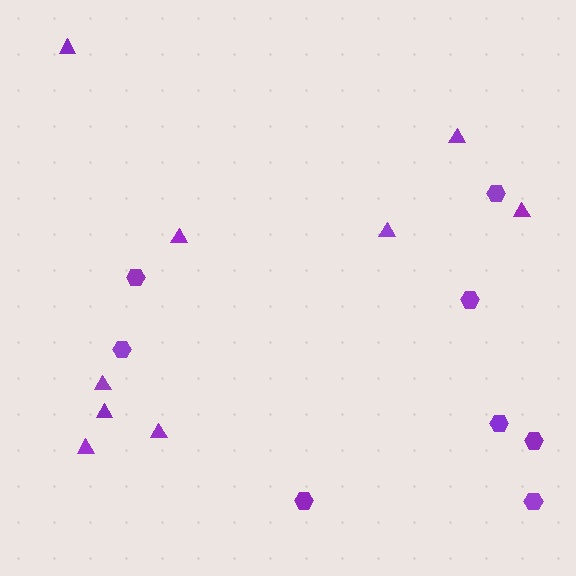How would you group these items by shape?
There are 2 groups: one group of hexagons (8) and one group of triangles (9).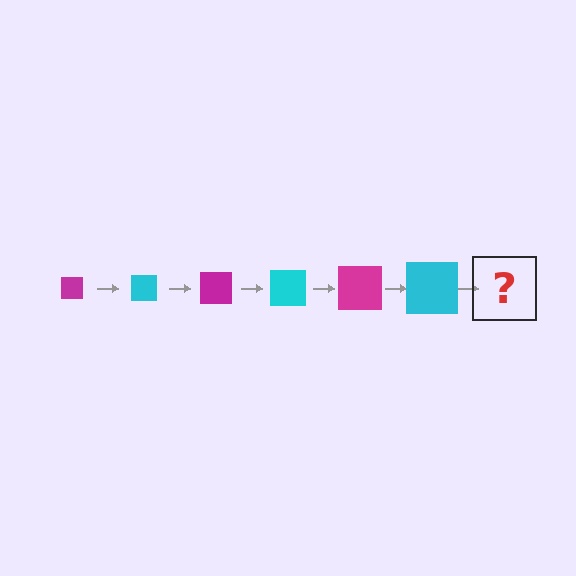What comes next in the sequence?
The next element should be a magenta square, larger than the previous one.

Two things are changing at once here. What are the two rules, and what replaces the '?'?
The two rules are that the square grows larger each step and the color cycles through magenta and cyan. The '?' should be a magenta square, larger than the previous one.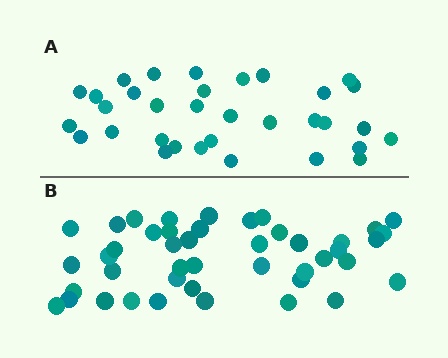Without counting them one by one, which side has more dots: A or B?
Region B (the bottom region) has more dots.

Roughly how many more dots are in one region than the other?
Region B has roughly 12 or so more dots than region A.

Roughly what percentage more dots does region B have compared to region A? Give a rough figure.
About 35% more.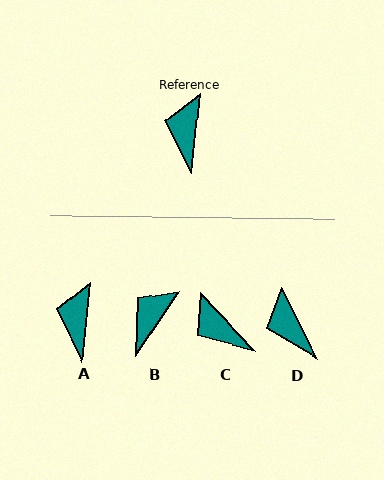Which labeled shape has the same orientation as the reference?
A.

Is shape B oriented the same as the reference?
No, it is off by about 29 degrees.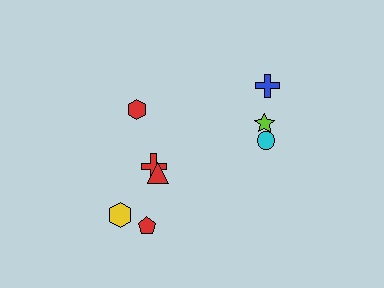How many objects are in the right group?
There are 3 objects.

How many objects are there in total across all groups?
There are 8 objects.